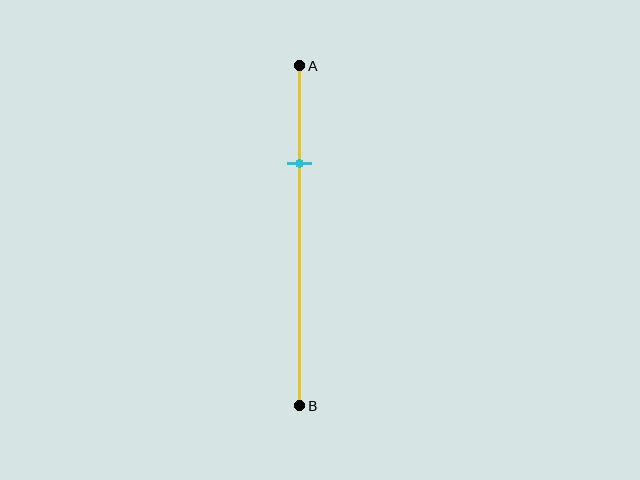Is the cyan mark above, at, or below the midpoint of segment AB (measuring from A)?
The cyan mark is above the midpoint of segment AB.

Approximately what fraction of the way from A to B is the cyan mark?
The cyan mark is approximately 30% of the way from A to B.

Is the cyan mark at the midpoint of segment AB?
No, the mark is at about 30% from A, not at the 50% midpoint.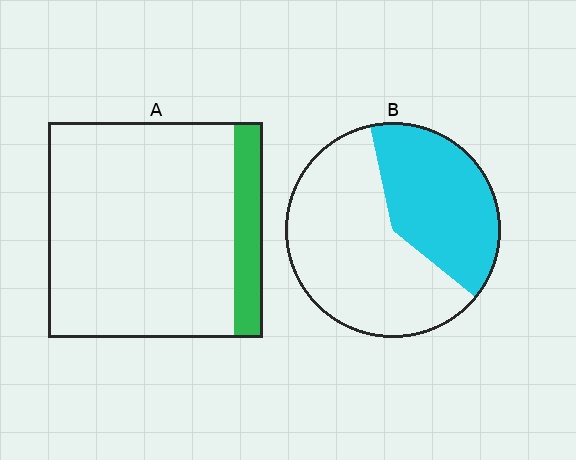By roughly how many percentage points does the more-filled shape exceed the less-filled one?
By roughly 25 percentage points (B over A).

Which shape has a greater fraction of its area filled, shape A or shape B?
Shape B.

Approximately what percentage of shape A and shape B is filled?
A is approximately 15% and B is approximately 40%.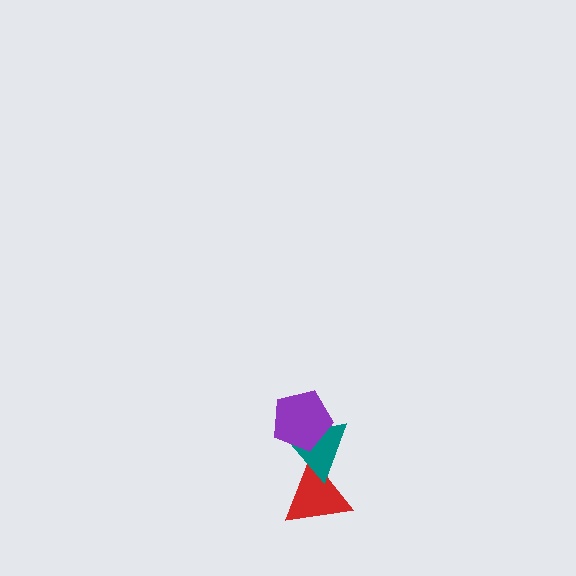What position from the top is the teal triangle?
The teal triangle is 2nd from the top.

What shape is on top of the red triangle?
The teal triangle is on top of the red triangle.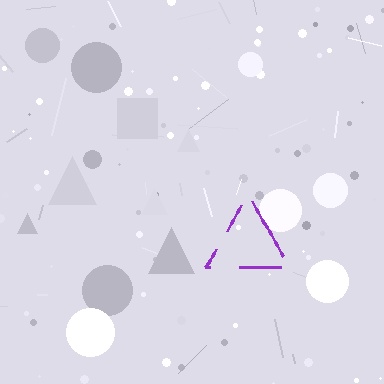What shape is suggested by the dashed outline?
The dashed outline suggests a triangle.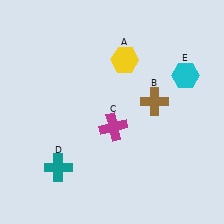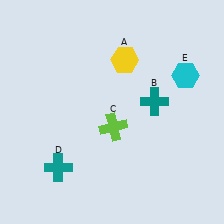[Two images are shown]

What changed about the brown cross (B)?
In Image 1, B is brown. In Image 2, it changed to teal.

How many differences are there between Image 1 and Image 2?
There are 2 differences between the two images.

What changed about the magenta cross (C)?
In Image 1, C is magenta. In Image 2, it changed to lime.